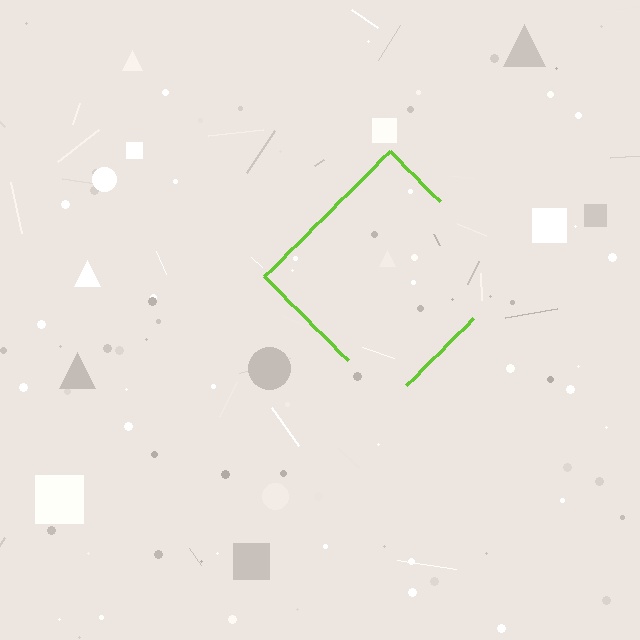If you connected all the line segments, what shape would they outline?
They would outline a diamond.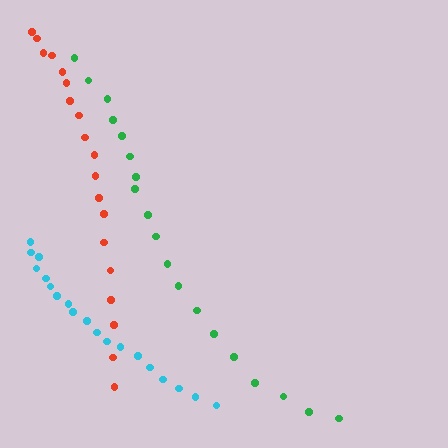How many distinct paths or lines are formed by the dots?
There are 3 distinct paths.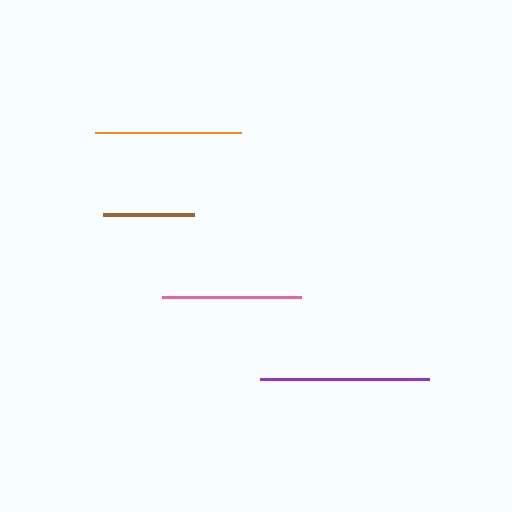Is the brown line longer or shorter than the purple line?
The purple line is longer than the brown line.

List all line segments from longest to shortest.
From longest to shortest: purple, orange, pink, brown.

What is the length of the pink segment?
The pink segment is approximately 138 pixels long.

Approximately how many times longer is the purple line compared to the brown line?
The purple line is approximately 1.9 times the length of the brown line.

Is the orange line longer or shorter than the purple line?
The purple line is longer than the orange line.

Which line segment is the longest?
The purple line is the longest at approximately 170 pixels.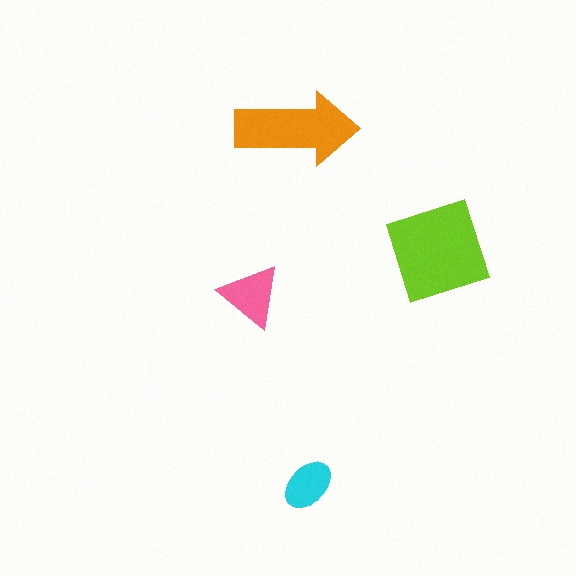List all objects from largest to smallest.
The lime diamond, the orange arrow, the pink triangle, the cyan ellipse.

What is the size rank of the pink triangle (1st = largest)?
3rd.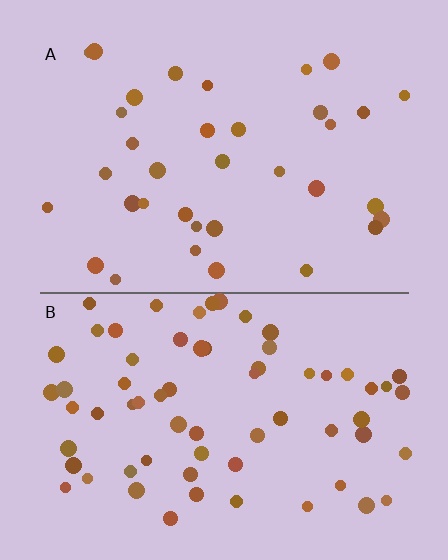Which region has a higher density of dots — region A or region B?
B (the bottom).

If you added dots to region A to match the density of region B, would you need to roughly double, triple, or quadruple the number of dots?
Approximately double.